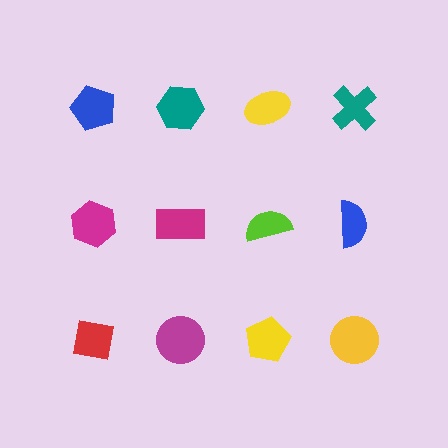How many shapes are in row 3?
4 shapes.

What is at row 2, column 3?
A lime semicircle.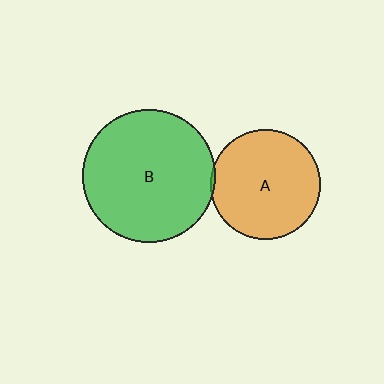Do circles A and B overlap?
Yes.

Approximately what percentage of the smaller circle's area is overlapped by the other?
Approximately 5%.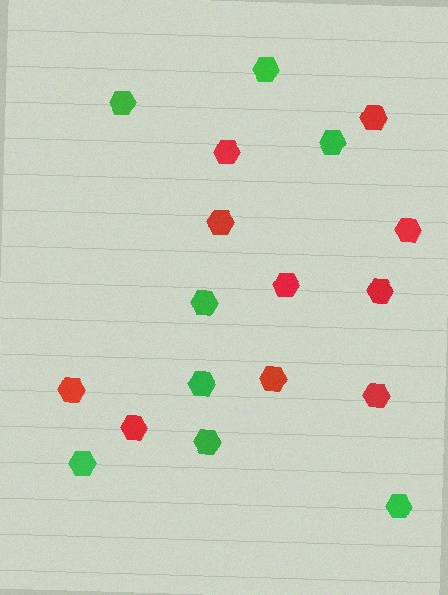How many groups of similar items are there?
There are 2 groups: one group of red hexagons (10) and one group of green hexagons (8).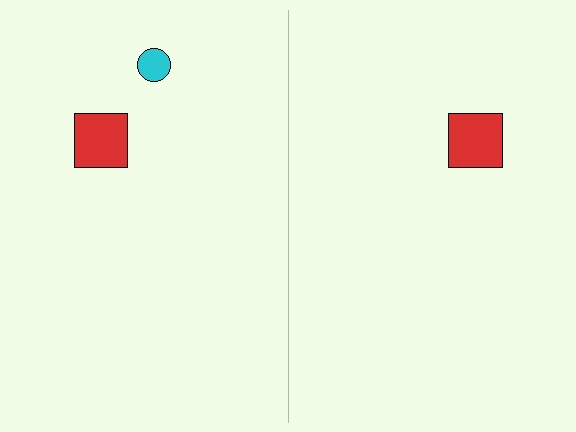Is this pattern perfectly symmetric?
No, the pattern is not perfectly symmetric. A cyan circle is missing from the right side.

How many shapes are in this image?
There are 3 shapes in this image.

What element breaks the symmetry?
A cyan circle is missing from the right side.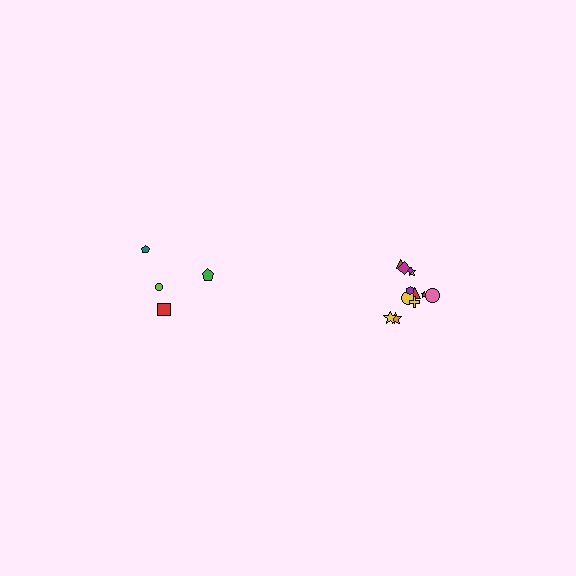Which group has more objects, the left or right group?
The right group.